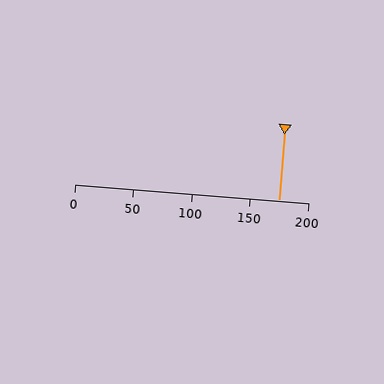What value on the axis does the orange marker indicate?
The marker indicates approximately 175.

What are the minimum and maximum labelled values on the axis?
The axis runs from 0 to 200.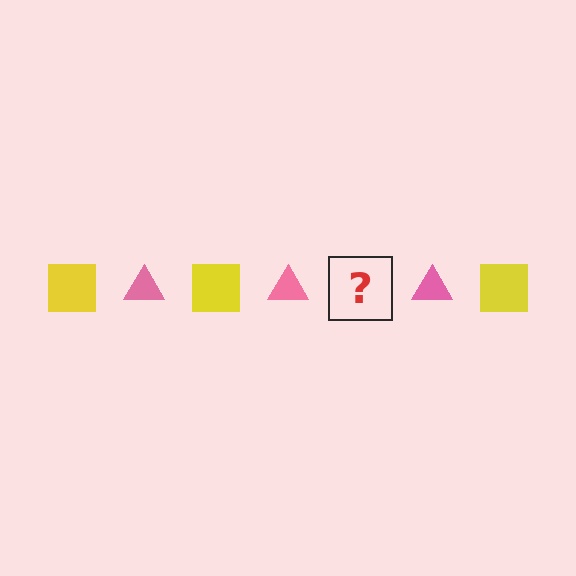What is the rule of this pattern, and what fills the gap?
The rule is that the pattern alternates between yellow square and pink triangle. The gap should be filled with a yellow square.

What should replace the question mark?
The question mark should be replaced with a yellow square.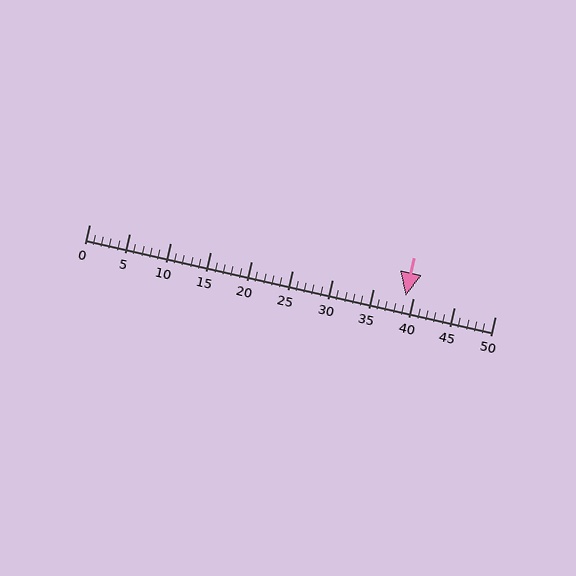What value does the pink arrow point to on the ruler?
The pink arrow points to approximately 39.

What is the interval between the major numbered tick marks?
The major tick marks are spaced 5 units apart.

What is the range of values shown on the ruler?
The ruler shows values from 0 to 50.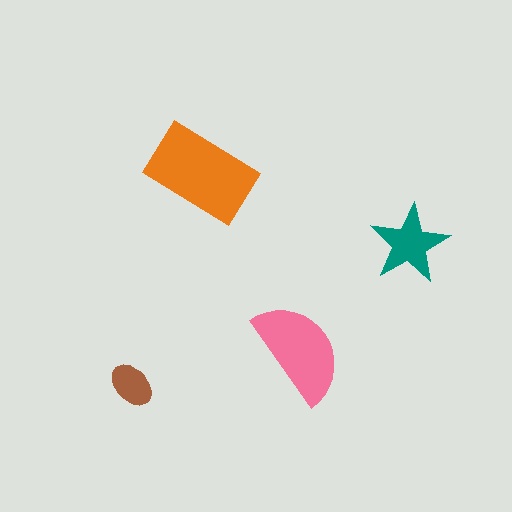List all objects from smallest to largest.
The brown ellipse, the teal star, the pink semicircle, the orange rectangle.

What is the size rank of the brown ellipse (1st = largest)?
4th.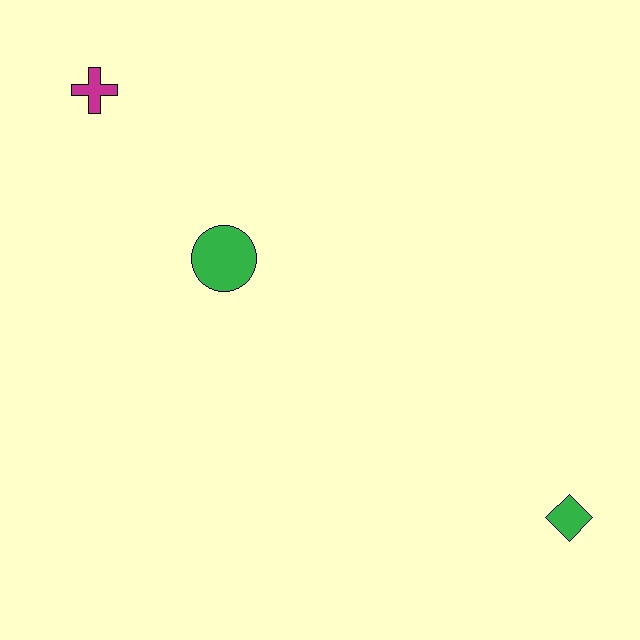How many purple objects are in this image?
There are no purple objects.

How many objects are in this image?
There are 3 objects.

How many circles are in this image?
There is 1 circle.